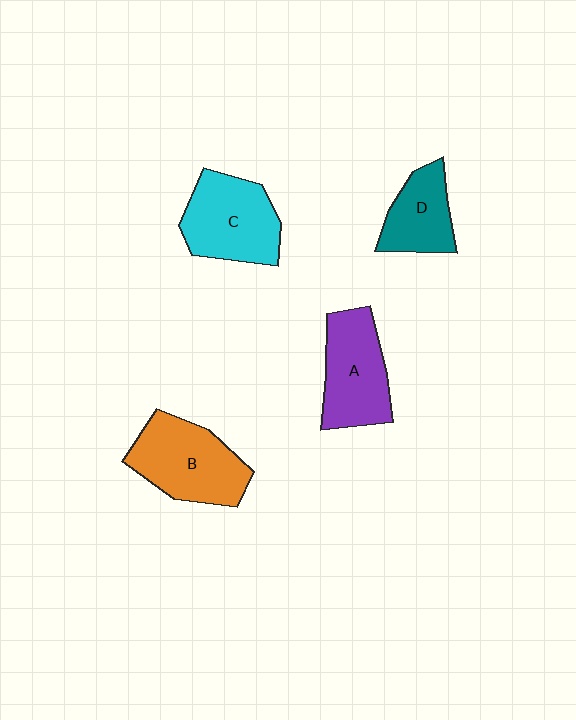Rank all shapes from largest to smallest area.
From largest to smallest: B (orange), C (cyan), A (purple), D (teal).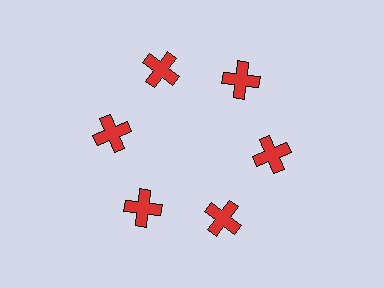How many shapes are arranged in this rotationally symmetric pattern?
There are 6 shapes, arranged in 6 groups of 1.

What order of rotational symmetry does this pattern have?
This pattern has 6-fold rotational symmetry.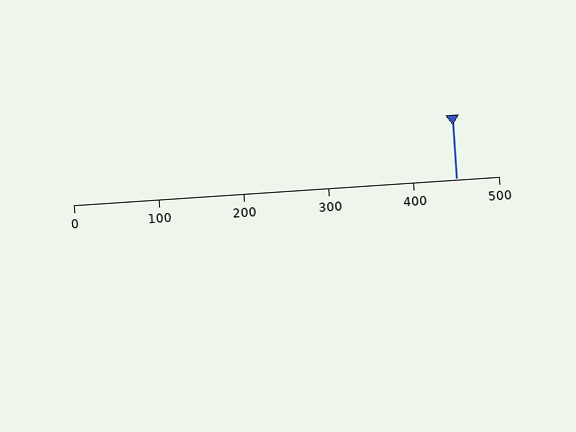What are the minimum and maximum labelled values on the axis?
The axis runs from 0 to 500.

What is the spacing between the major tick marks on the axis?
The major ticks are spaced 100 apart.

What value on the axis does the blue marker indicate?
The marker indicates approximately 450.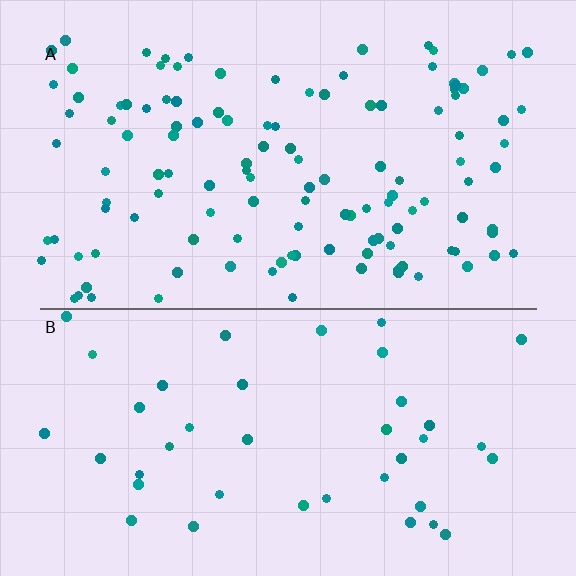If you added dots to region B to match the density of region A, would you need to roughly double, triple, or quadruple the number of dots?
Approximately triple.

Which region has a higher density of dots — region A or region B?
A (the top).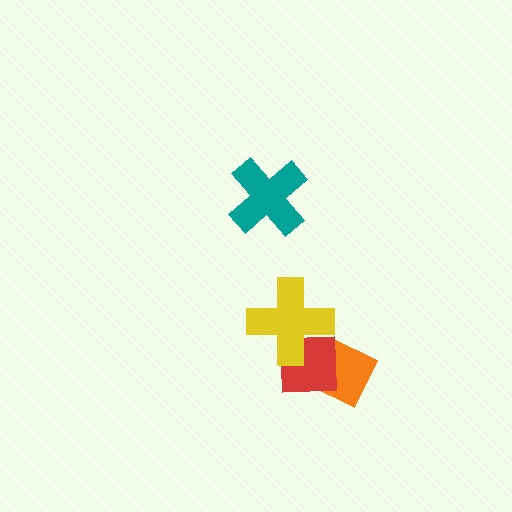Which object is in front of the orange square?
The red square is in front of the orange square.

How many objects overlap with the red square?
2 objects overlap with the red square.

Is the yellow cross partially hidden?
No, no other shape covers it.